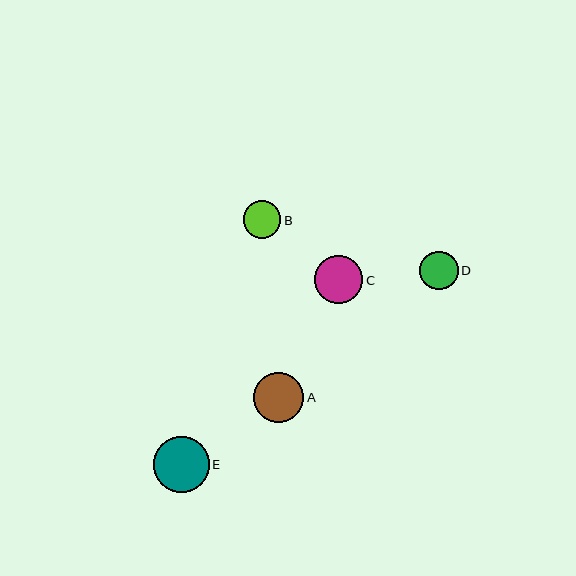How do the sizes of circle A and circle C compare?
Circle A and circle C are approximately the same size.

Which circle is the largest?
Circle E is the largest with a size of approximately 56 pixels.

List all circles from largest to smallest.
From largest to smallest: E, A, C, D, B.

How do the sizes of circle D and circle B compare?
Circle D and circle B are approximately the same size.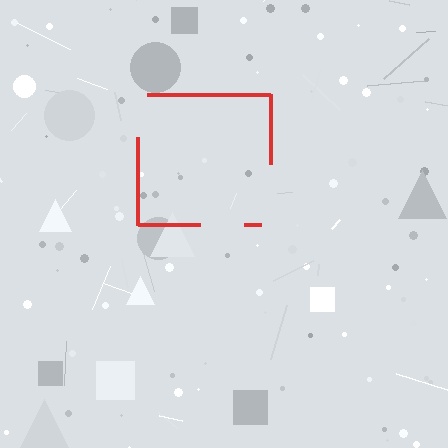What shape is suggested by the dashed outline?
The dashed outline suggests a square.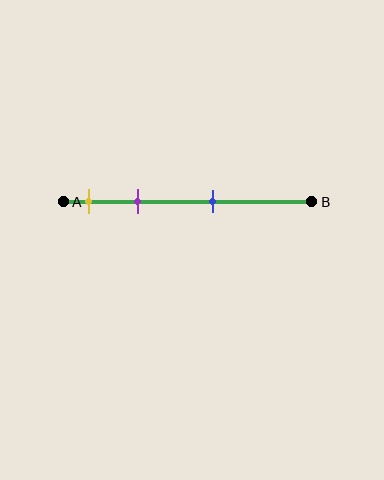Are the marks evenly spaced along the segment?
No, the marks are not evenly spaced.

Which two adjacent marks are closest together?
The yellow and purple marks are the closest adjacent pair.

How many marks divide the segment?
There are 3 marks dividing the segment.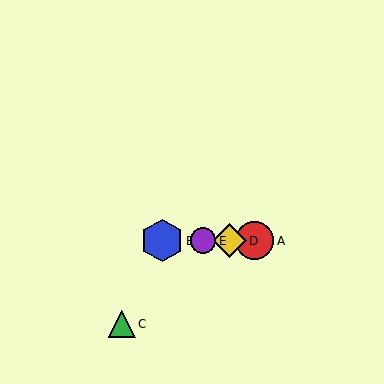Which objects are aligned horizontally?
Objects A, B, D, E are aligned horizontally.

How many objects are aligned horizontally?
4 objects (A, B, D, E) are aligned horizontally.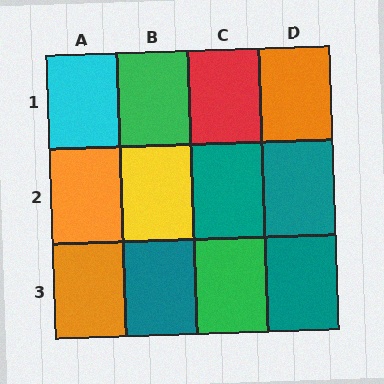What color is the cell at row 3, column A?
Orange.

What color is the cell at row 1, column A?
Cyan.